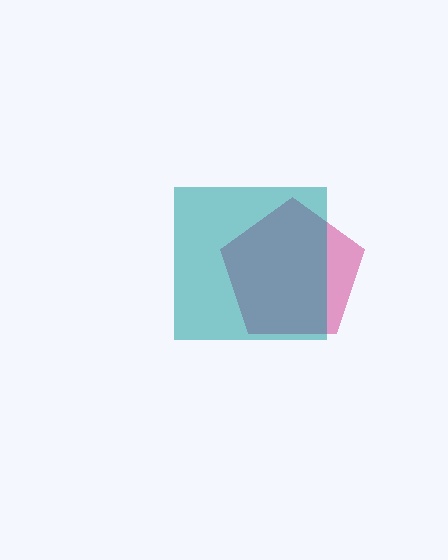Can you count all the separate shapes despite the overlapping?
Yes, there are 2 separate shapes.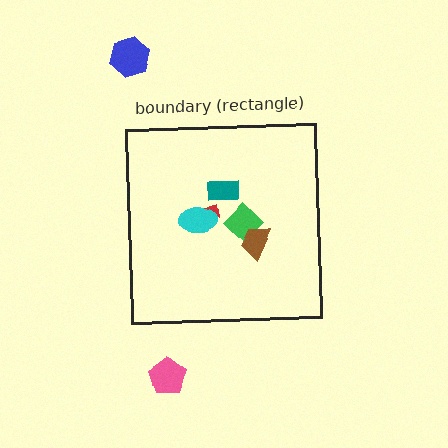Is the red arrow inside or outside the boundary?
Inside.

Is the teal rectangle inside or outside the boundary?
Inside.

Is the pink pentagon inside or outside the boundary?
Outside.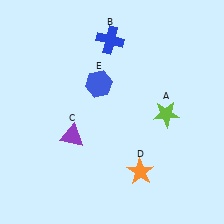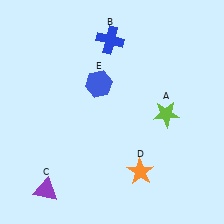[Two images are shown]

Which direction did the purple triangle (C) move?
The purple triangle (C) moved down.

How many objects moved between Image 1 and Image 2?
1 object moved between the two images.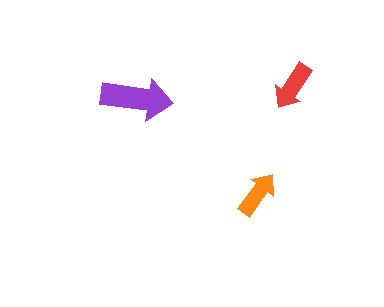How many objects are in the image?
There are 3 objects in the image.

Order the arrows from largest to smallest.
the purple one, the red one, the orange one.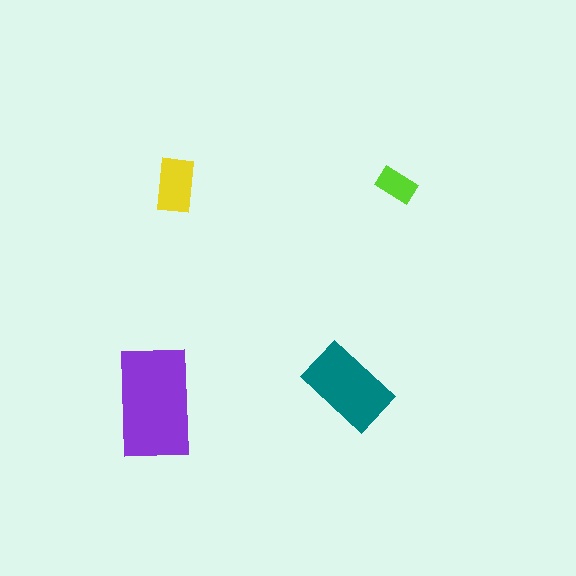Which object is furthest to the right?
The lime rectangle is rightmost.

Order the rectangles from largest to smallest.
the purple one, the teal one, the yellow one, the lime one.